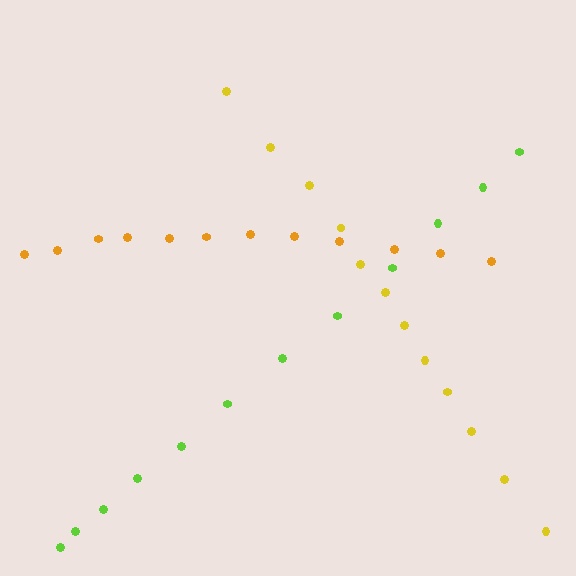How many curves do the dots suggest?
There are 3 distinct paths.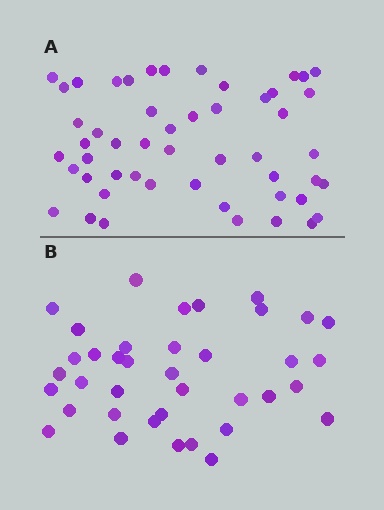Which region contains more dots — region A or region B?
Region A (the top region) has more dots.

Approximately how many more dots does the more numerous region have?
Region A has approximately 15 more dots than region B.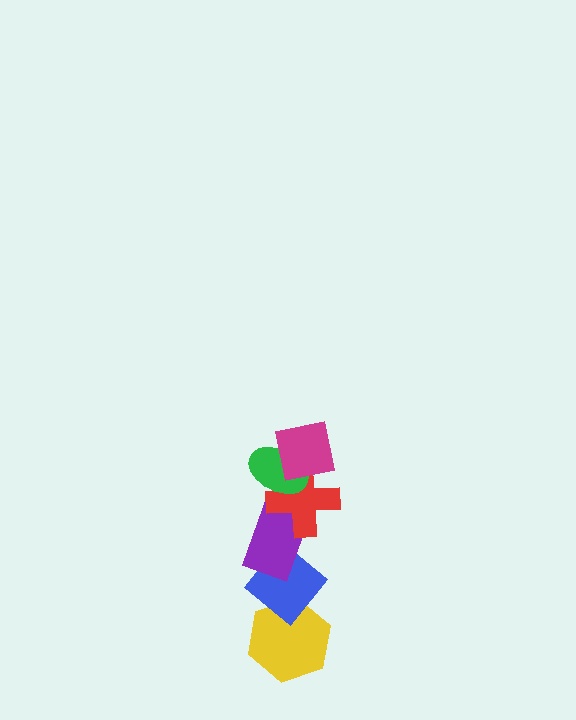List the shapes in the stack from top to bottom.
From top to bottom: the magenta square, the green ellipse, the red cross, the purple rectangle, the blue diamond, the yellow hexagon.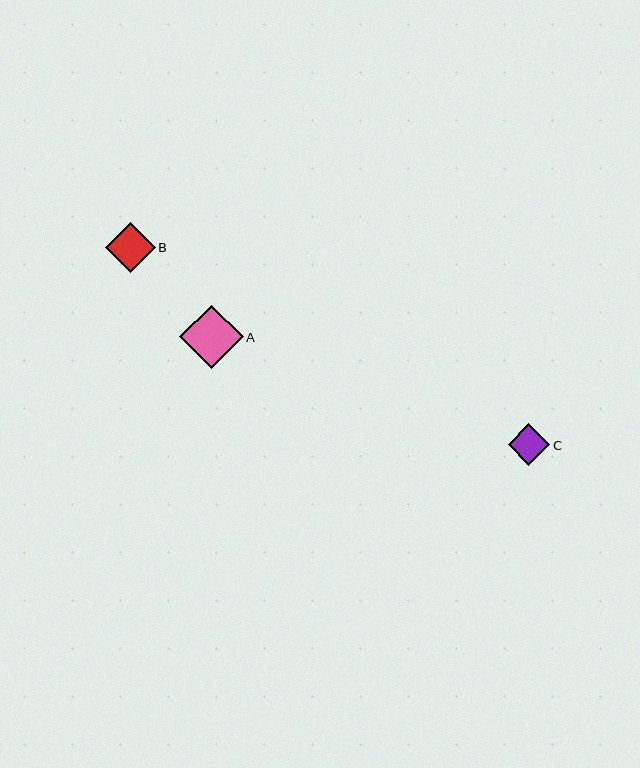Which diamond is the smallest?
Diamond C is the smallest with a size of approximately 42 pixels.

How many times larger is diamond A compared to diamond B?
Diamond A is approximately 1.3 times the size of diamond B.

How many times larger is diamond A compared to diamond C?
Diamond A is approximately 1.5 times the size of diamond C.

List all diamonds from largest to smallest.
From largest to smallest: A, B, C.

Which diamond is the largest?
Diamond A is the largest with a size of approximately 63 pixels.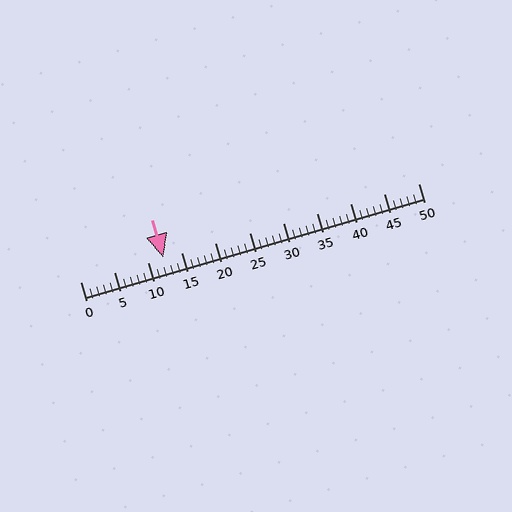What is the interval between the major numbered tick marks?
The major tick marks are spaced 5 units apart.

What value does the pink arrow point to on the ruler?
The pink arrow points to approximately 12.